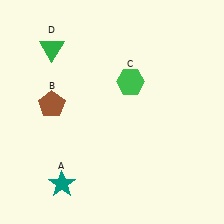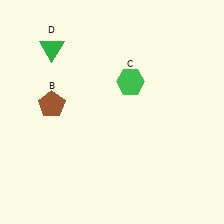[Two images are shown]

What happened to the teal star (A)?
The teal star (A) was removed in Image 2. It was in the bottom-left area of Image 1.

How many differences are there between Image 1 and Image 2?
There is 1 difference between the two images.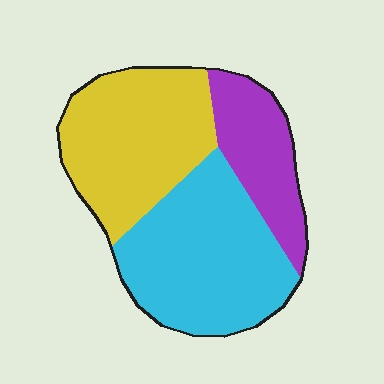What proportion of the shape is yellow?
Yellow takes up between a quarter and a half of the shape.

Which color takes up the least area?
Purple, at roughly 20%.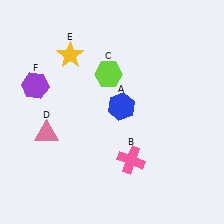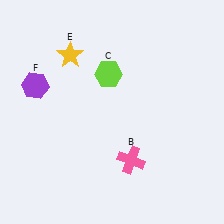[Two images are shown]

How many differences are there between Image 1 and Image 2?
There are 2 differences between the two images.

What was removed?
The pink triangle (D), the blue hexagon (A) were removed in Image 2.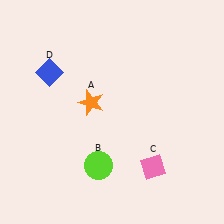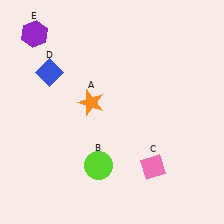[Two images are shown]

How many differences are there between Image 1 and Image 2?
There is 1 difference between the two images.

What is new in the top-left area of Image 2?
A purple hexagon (E) was added in the top-left area of Image 2.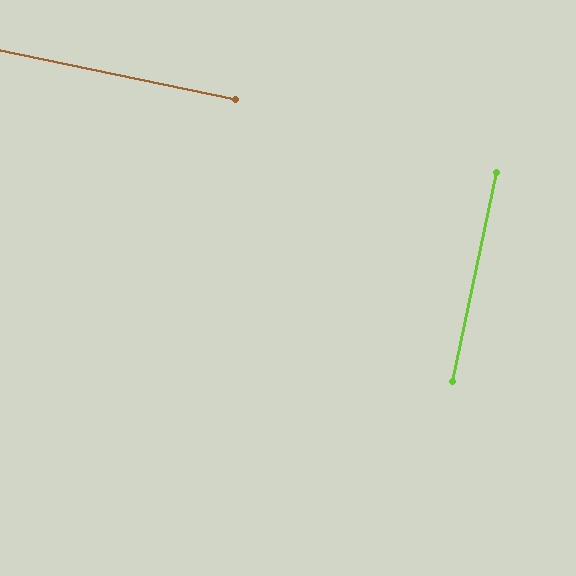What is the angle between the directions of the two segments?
Approximately 90 degrees.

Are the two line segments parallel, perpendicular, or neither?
Perpendicular — they meet at approximately 90°.